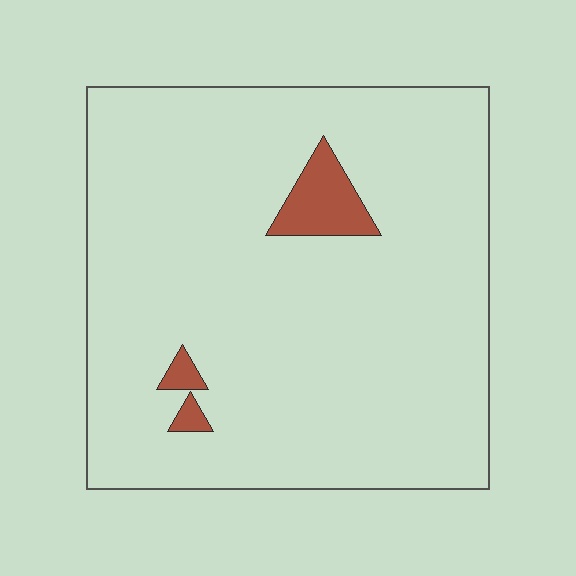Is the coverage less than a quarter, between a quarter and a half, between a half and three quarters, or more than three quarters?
Less than a quarter.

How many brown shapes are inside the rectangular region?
3.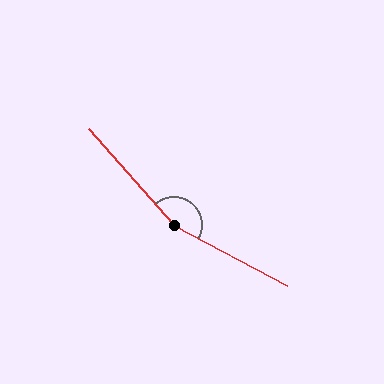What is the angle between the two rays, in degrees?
Approximately 159 degrees.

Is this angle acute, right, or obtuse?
It is obtuse.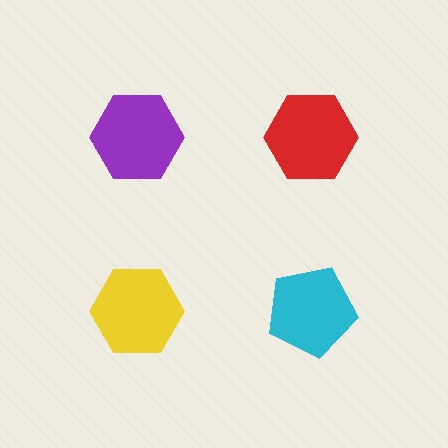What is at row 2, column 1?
A yellow hexagon.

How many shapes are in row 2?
2 shapes.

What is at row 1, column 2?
A red hexagon.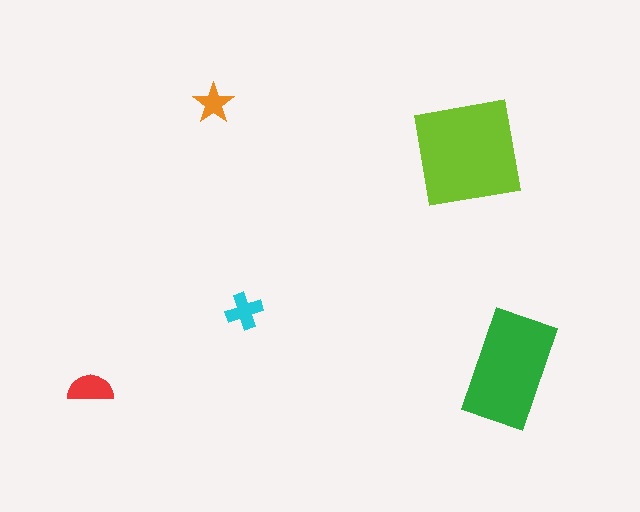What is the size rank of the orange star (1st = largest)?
5th.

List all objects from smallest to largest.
The orange star, the cyan cross, the red semicircle, the green rectangle, the lime square.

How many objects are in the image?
There are 5 objects in the image.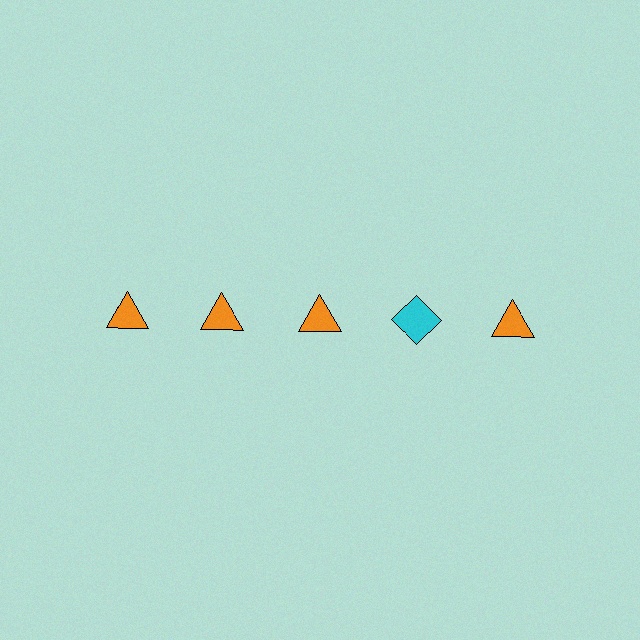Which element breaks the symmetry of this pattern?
The cyan diamond in the top row, second from right column breaks the symmetry. All other shapes are orange triangles.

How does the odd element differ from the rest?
It differs in both color (cyan instead of orange) and shape (diamond instead of triangle).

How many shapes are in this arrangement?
There are 5 shapes arranged in a grid pattern.